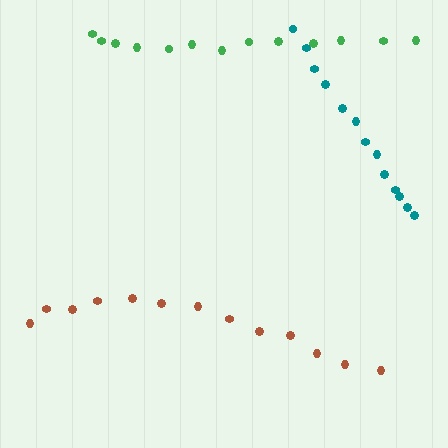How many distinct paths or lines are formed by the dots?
There are 3 distinct paths.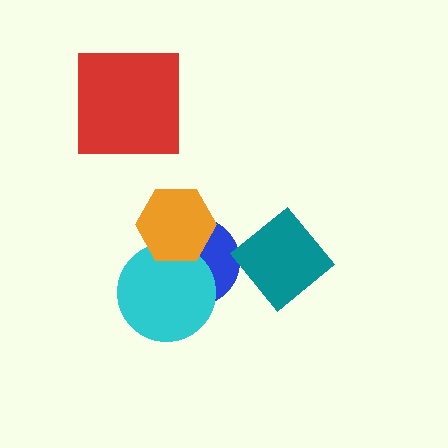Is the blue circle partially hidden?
Yes, it is partially covered by another shape.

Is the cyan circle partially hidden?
Yes, it is partially covered by another shape.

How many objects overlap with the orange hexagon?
2 objects overlap with the orange hexagon.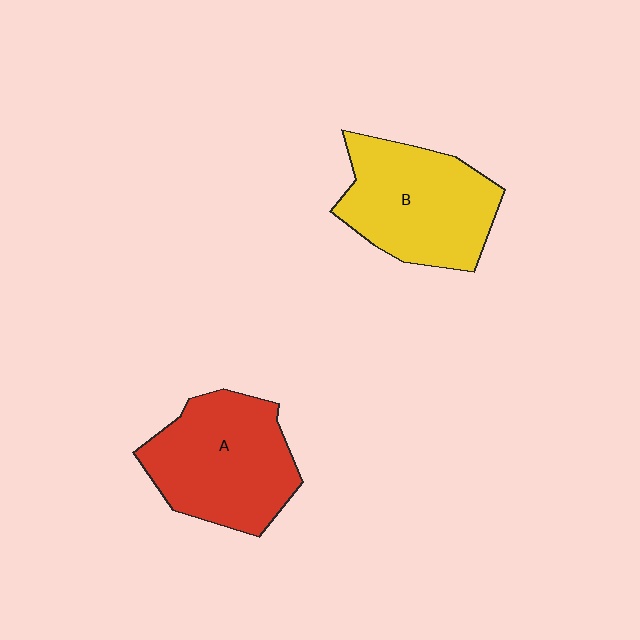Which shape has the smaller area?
Shape B (yellow).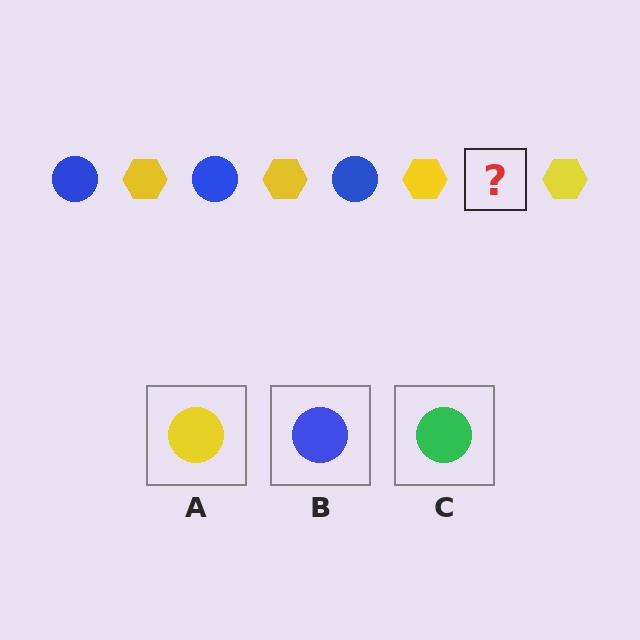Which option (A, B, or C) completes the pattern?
B.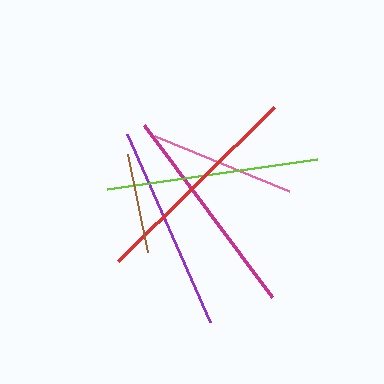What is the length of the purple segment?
The purple segment is approximately 205 pixels long.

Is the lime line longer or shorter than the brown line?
The lime line is longer than the brown line.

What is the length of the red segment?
The red segment is approximately 219 pixels long.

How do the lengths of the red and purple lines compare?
The red and purple lines are approximately the same length.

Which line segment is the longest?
The red line is the longest at approximately 219 pixels.